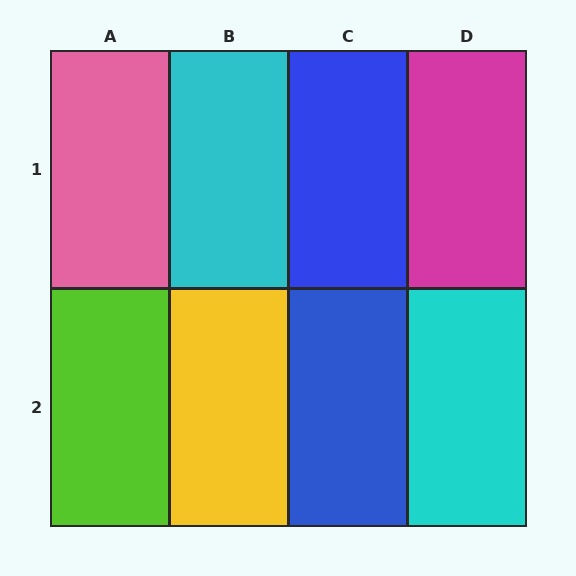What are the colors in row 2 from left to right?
Lime, yellow, blue, cyan.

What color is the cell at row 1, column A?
Pink.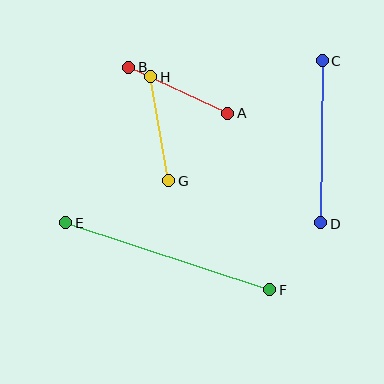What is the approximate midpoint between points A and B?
The midpoint is at approximately (178, 90) pixels.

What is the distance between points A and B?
The distance is approximately 109 pixels.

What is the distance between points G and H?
The distance is approximately 106 pixels.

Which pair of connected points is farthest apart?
Points E and F are farthest apart.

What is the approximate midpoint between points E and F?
The midpoint is at approximately (167, 256) pixels.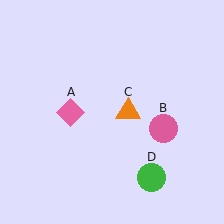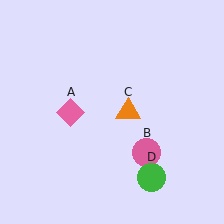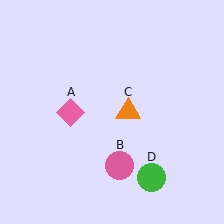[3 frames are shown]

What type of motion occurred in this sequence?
The pink circle (object B) rotated clockwise around the center of the scene.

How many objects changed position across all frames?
1 object changed position: pink circle (object B).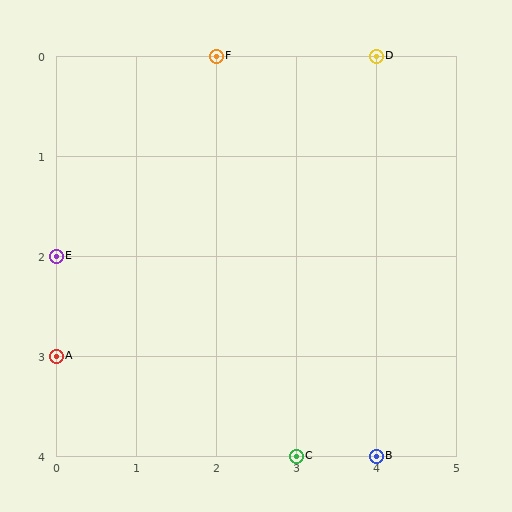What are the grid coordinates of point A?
Point A is at grid coordinates (0, 3).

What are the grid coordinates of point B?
Point B is at grid coordinates (4, 4).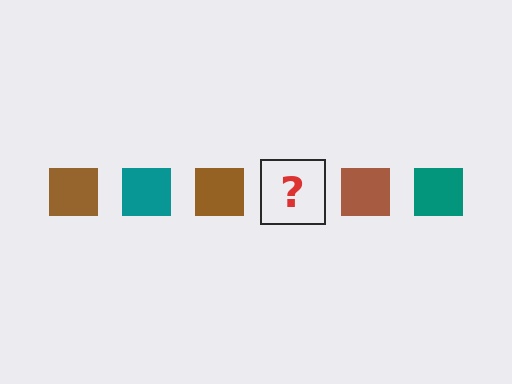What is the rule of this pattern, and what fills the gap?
The rule is that the pattern cycles through brown, teal squares. The gap should be filled with a teal square.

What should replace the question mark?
The question mark should be replaced with a teal square.